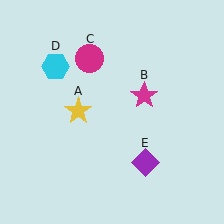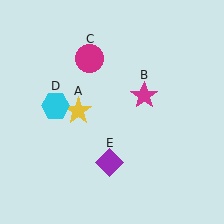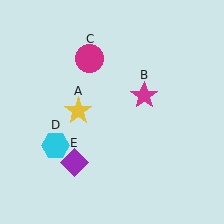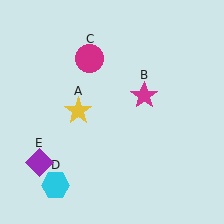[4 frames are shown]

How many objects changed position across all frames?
2 objects changed position: cyan hexagon (object D), purple diamond (object E).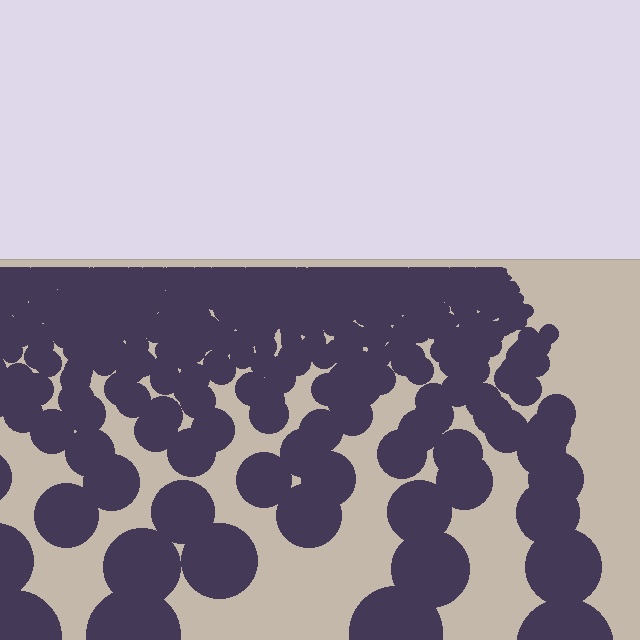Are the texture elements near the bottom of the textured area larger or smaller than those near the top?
Larger. Near the bottom, elements are closer to the viewer and appear at a bigger on-screen size.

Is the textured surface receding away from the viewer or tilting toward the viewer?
The surface is receding away from the viewer. Texture elements get smaller and denser toward the top.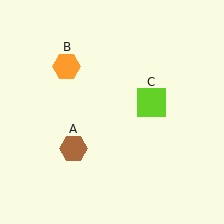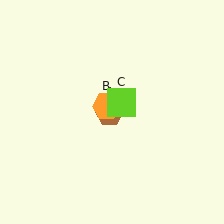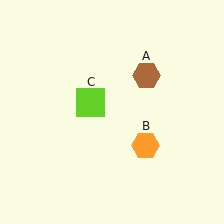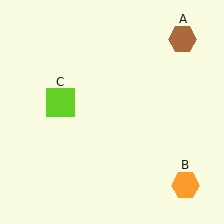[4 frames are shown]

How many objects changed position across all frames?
3 objects changed position: brown hexagon (object A), orange hexagon (object B), lime square (object C).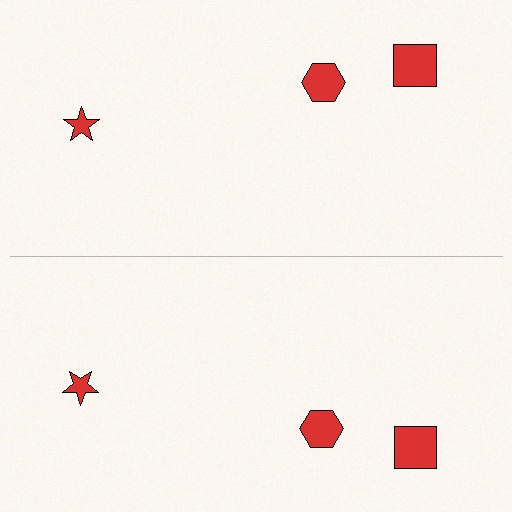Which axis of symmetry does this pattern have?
The pattern has a horizontal axis of symmetry running through the center of the image.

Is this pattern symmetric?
Yes, this pattern has bilateral (reflection) symmetry.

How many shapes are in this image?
There are 6 shapes in this image.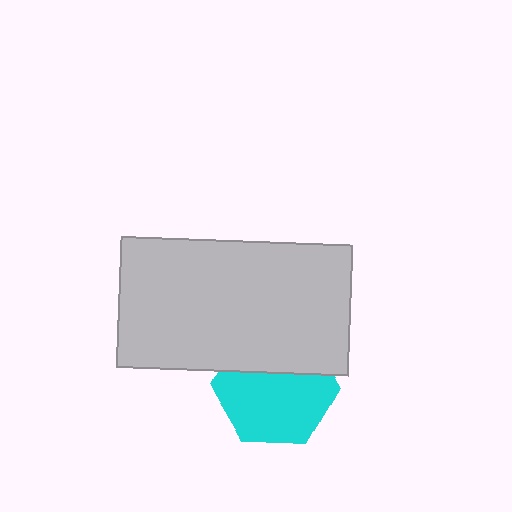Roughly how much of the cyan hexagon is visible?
About half of it is visible (roughly 64%).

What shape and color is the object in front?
The object in front is a light gray rectangle.